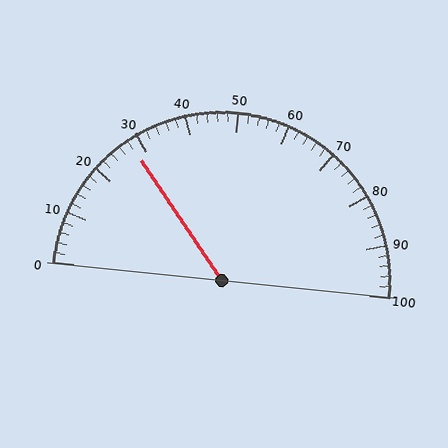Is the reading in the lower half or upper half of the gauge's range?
The reading is in the lower half of the range (0 to 100).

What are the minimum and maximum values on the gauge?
The gauge ranges from 0 to 100.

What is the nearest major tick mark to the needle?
The nearest major tick mark is 30.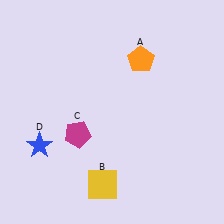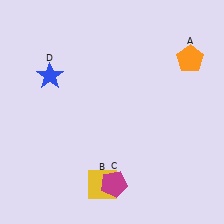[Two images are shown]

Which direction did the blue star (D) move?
The blue star (D) moved up.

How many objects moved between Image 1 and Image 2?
3 objects moved between the two images.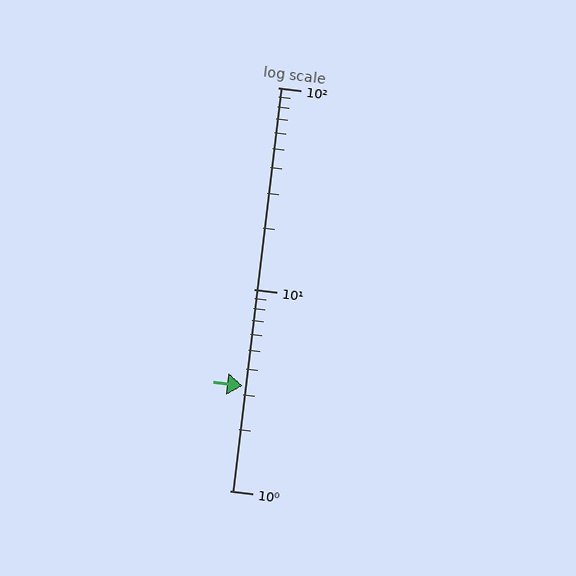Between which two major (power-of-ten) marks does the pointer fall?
The pointer is between 1 and 10.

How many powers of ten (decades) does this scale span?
The scale spans 2 decades, from 1 to 100.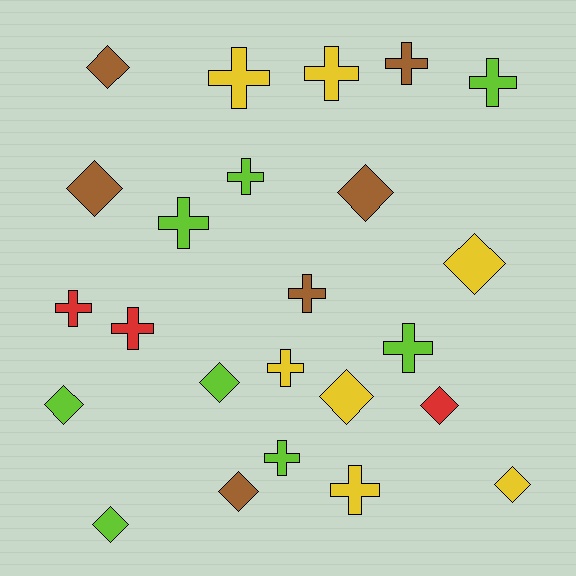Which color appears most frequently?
Lime, with 8 objects.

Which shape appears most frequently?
Cross, with 13 objects.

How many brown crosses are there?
There are 2 brown crosses.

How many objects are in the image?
There are 24 objects.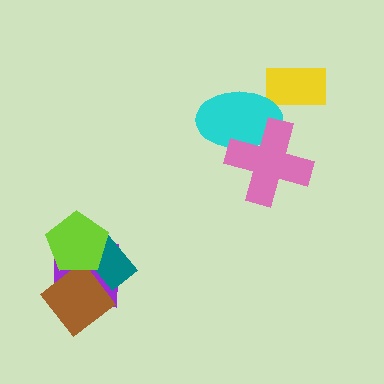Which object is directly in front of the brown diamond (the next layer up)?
The teal rectangle is directly in front of the brown diamond.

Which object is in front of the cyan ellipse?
The pink cross is in front of the cyan ellipse.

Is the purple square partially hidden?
Yes, it is partially covered by another shape.